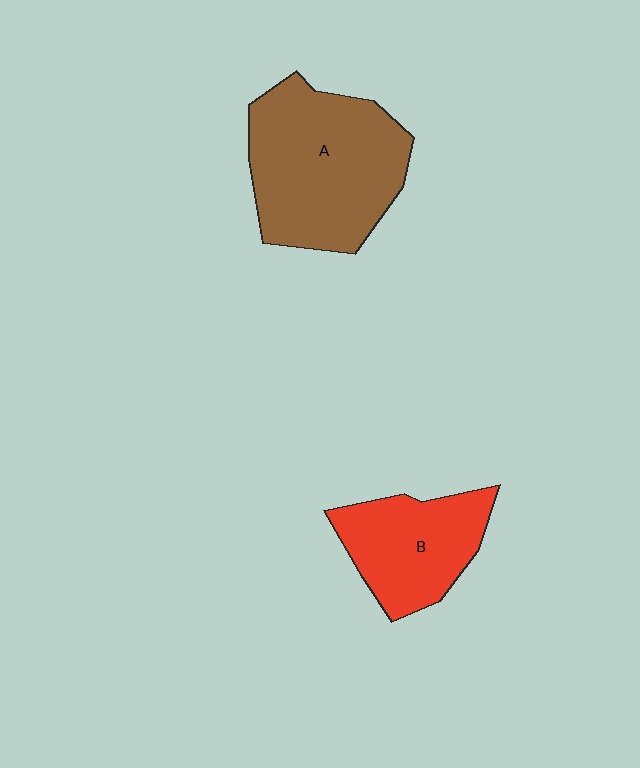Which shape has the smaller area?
Shape B (red).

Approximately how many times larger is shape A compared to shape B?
Approximately 1.6 times.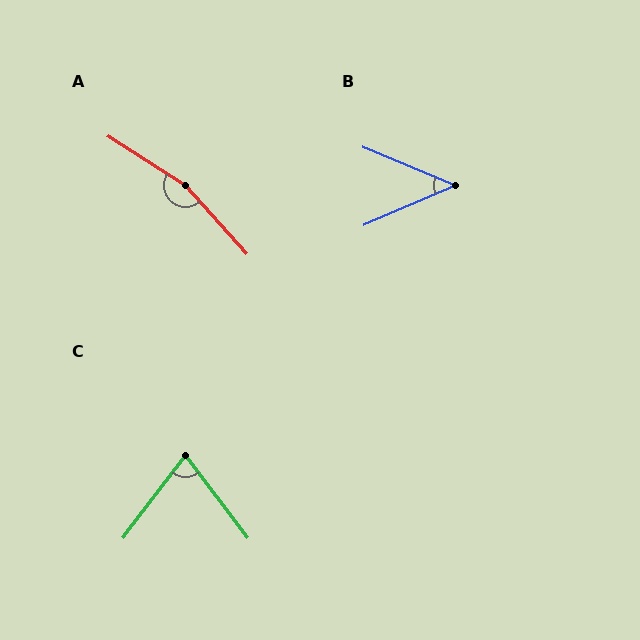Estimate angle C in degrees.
Approximately 74 degrees.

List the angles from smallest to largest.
B (46°), C (74°), A (165°).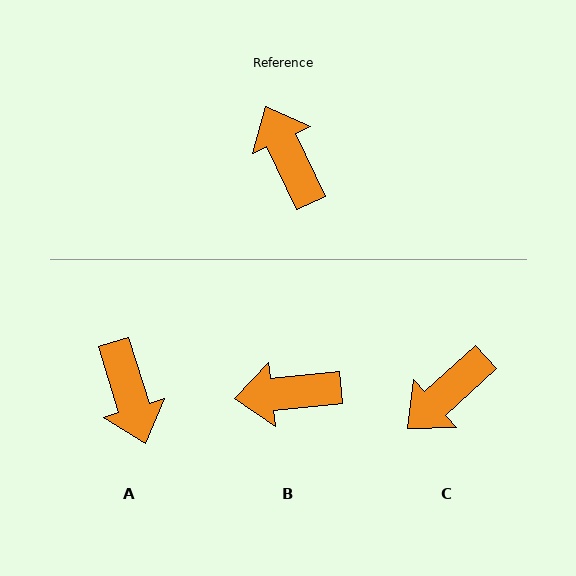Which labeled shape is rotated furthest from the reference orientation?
A, about 172 degrees away.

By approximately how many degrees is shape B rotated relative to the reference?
Approximately 71 degrees counter-clockwise.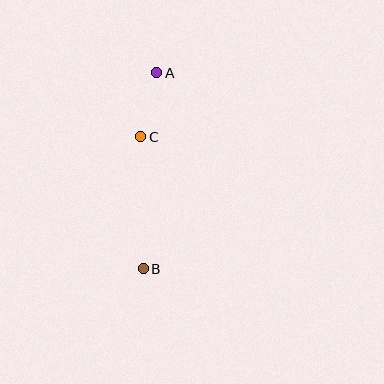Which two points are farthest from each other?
Points A and B are farthest from each other.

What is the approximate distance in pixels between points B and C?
The distance between B and C is approximately 132 pixels.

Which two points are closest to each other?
Points A and C are closest to each other.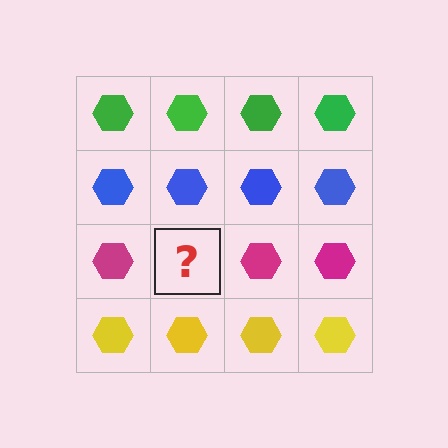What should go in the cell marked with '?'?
The missing cell should contain a magenta hexagon.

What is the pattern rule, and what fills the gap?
The rule is that each row has a consistent color. The gap should be filled with a magenta hexagon.